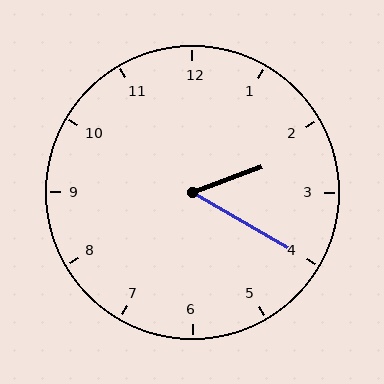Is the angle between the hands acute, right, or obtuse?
It is acute.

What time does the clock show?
2:20.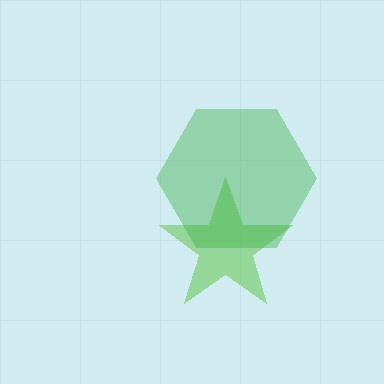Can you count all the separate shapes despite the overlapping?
Yes, there are 2 separate shapes.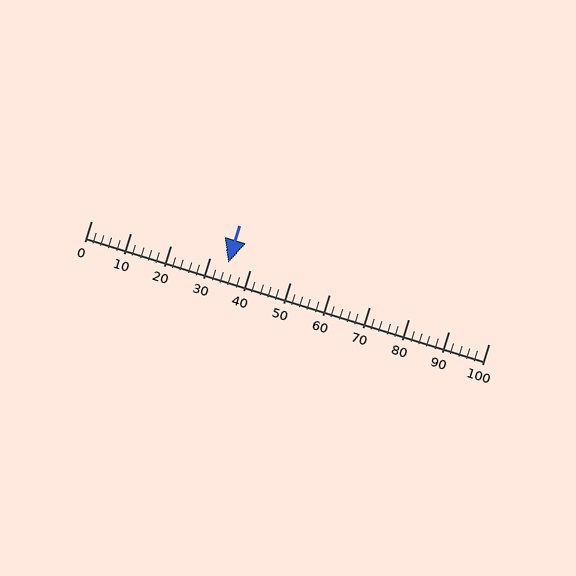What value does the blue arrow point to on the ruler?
The blue arrow points to approximately 34.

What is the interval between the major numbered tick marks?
The major tick marks are spaced 10 units apart.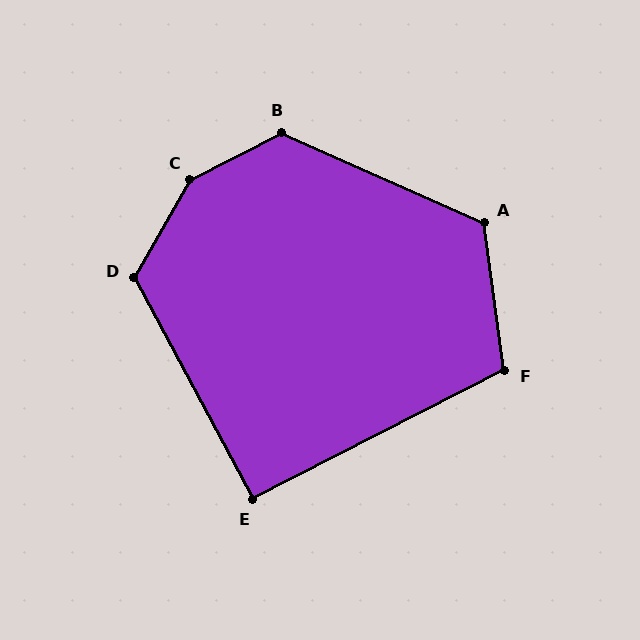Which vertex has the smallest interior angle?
E, at approximately 91 degrees.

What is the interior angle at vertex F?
Approximately 109 degrees (obtuse).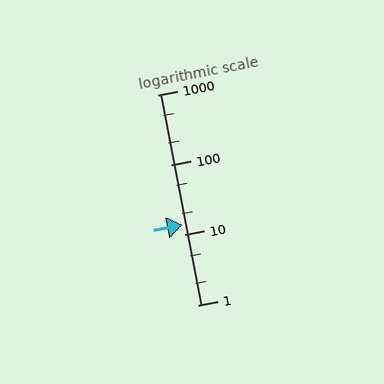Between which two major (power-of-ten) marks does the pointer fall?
The pointer is between 10 and 100.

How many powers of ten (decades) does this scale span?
The scale spans 3 decades, from 1 to 1000.